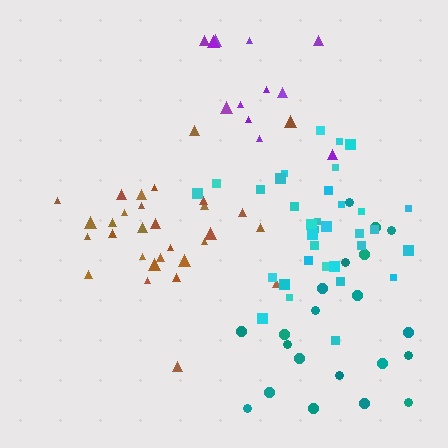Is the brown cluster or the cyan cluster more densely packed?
Cyan.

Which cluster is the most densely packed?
Cyan.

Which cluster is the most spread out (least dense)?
Teal.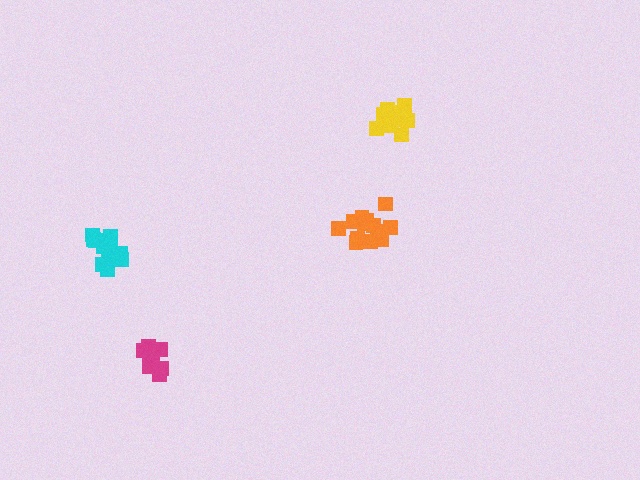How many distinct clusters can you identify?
There are 4 distinct clusters.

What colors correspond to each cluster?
The clusters are colored: magenta, cyan, yellow, orange.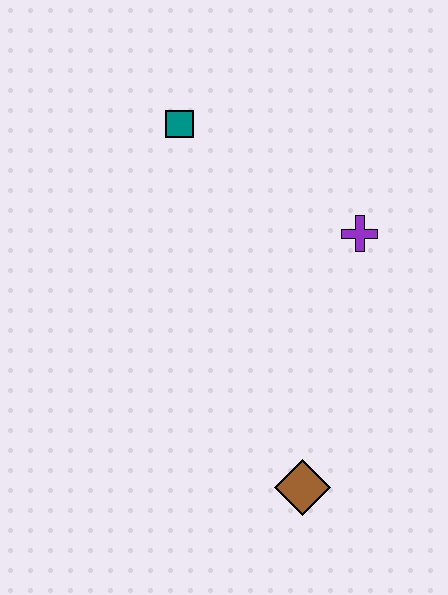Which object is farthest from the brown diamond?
The teal square is farthest from the brown diamond.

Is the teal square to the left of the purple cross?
Yes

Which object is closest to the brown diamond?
The purple cross is closest to the brown diamond.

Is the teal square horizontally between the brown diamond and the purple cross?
No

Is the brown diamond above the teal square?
No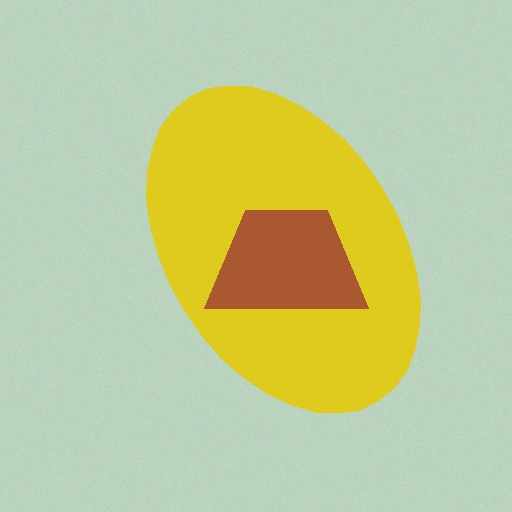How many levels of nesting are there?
2.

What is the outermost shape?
The yellow ellipse.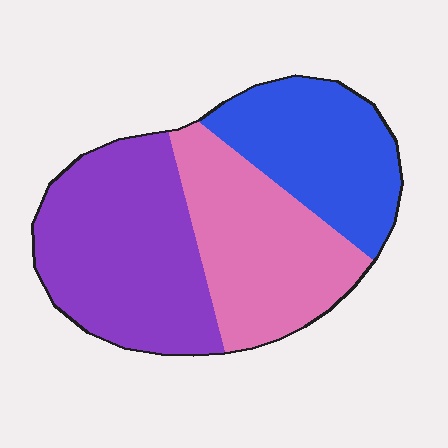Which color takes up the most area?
Purple, at roughly 40%.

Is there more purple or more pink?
Purple.